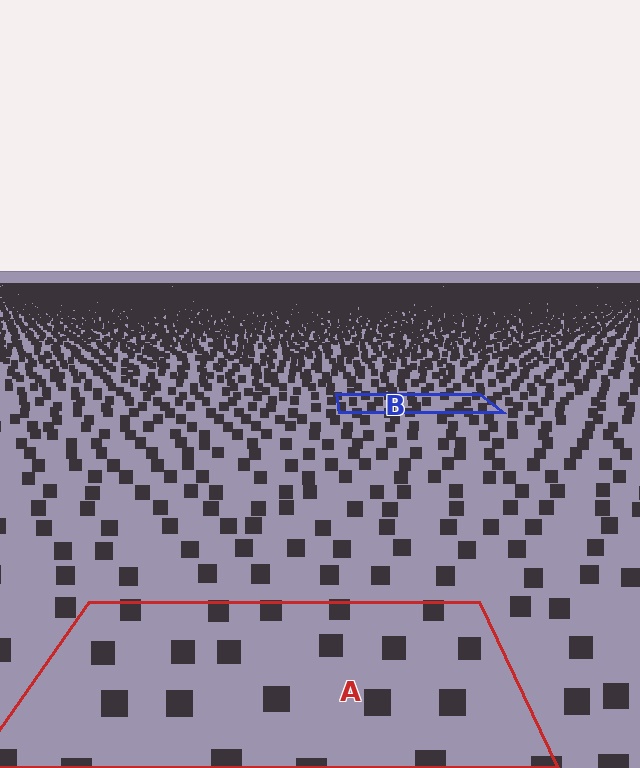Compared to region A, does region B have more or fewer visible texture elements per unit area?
Region B has more texture elements per unit area — they are packed more densely because it is farther away.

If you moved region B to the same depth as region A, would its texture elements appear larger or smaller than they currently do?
They would appear larger. At a closer depth, the same texture elements are projected at a bigger on-screen size.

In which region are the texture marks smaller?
The texture marks are smaller in region B, because it is farther away.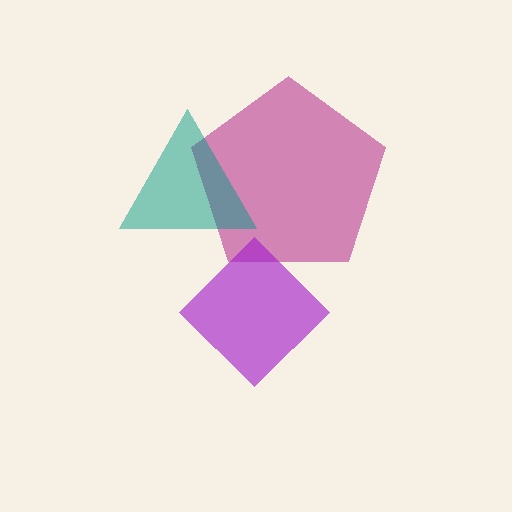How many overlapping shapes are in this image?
There are 3 overlapping shapes in the image.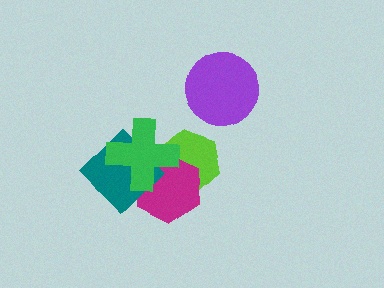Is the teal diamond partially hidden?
Yes, it is partially covered by another shape.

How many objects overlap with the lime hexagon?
3 objects overlap with the lime hexagon.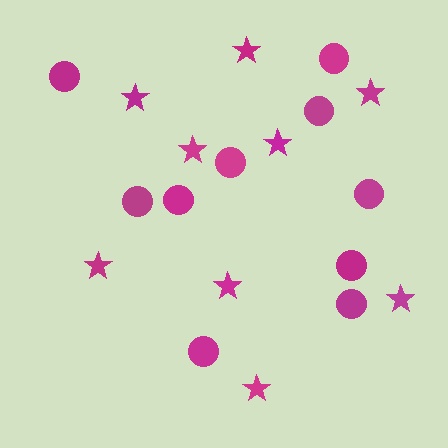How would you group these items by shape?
There are 2 groups: one group of circles (10) and one group of stars (9).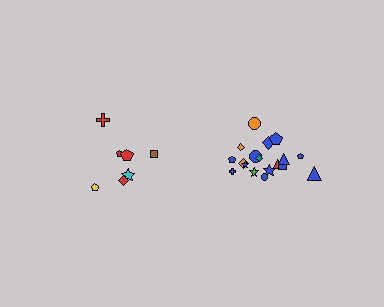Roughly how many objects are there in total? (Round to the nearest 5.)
Roughly 25 objects in total.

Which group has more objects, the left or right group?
The right group.